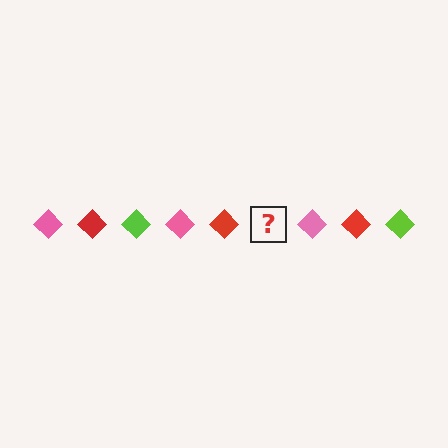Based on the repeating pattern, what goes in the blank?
The blank should be a lime diamond.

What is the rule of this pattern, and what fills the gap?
The rule is that the pattern cycles through pink, red, lime diamonds. The gap should be filled with a lime diamond.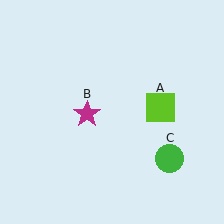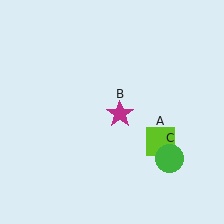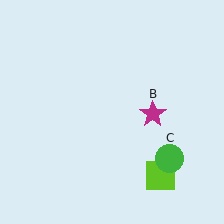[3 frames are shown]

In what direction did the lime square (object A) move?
The lime square (object A) moved down.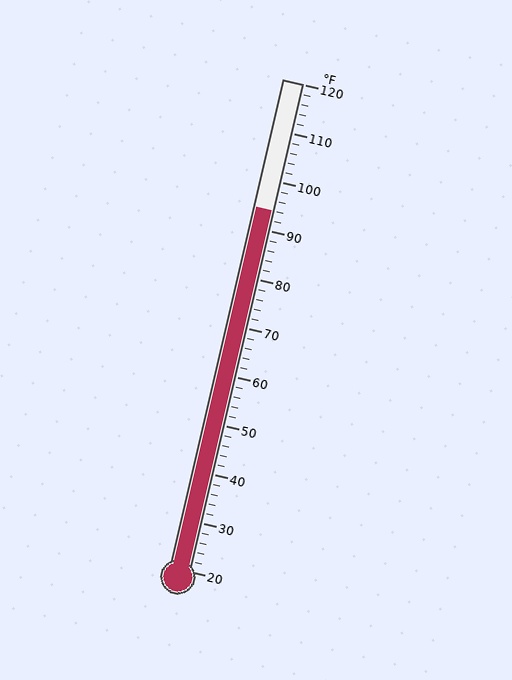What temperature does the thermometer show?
The thermometer shows approximately 94°F.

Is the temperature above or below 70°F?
The temperature is above 70°F.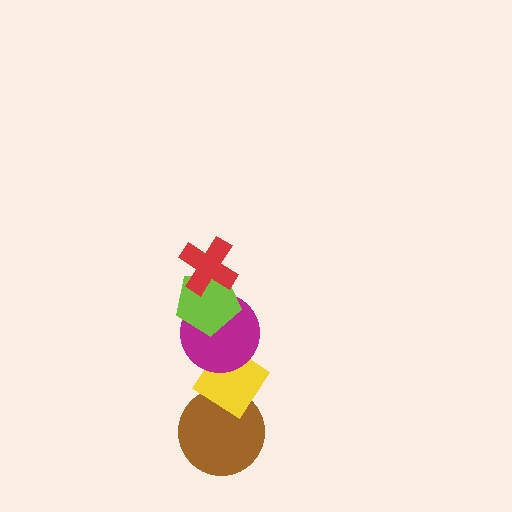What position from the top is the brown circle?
The brown circle is 5th from the top.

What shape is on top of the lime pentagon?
The red cross is on top of the lime pentagon.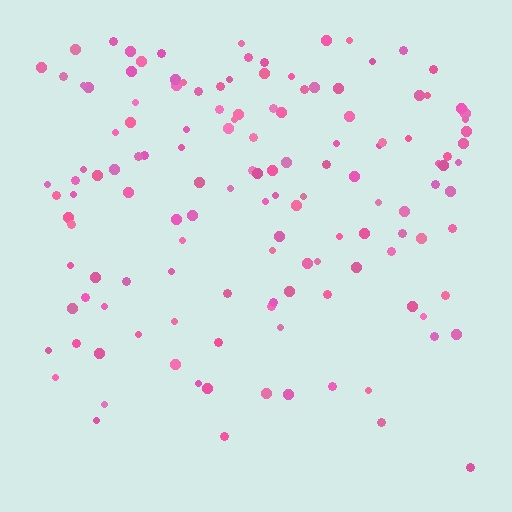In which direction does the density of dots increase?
From bottom to top, with the top side densest.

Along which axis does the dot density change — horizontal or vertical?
Vertical.